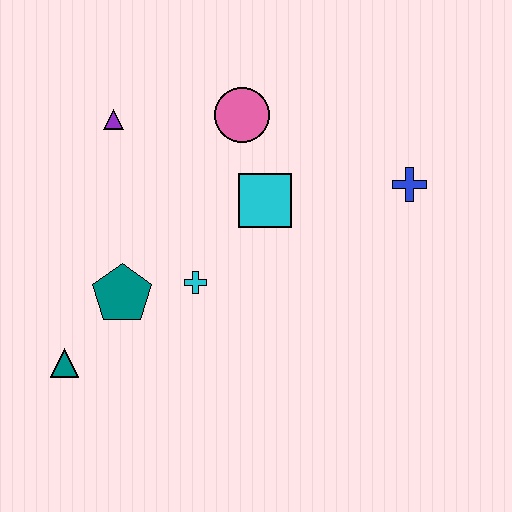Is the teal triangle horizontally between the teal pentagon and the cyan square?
No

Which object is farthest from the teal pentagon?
The blue cross is farthest from the teal pentagon.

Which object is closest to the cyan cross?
The teal pentagon is closest to the cyan cross.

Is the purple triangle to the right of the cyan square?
No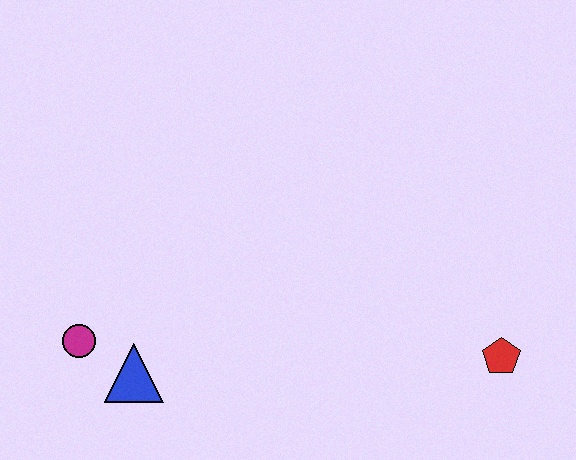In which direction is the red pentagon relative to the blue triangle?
The red pentagon is to the right of the blue triangle.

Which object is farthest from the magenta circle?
The red pentagon is farthest from the magenta circle.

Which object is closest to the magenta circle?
The blue triangle is closest to the magenta circle.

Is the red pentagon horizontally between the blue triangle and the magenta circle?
No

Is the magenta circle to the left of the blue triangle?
Yes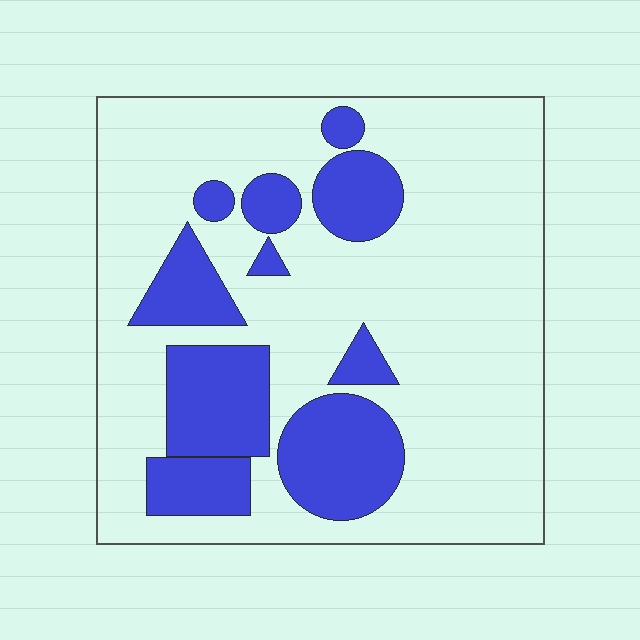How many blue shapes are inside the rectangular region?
10.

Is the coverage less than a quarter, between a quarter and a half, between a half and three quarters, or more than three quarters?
Between a quarter and a half.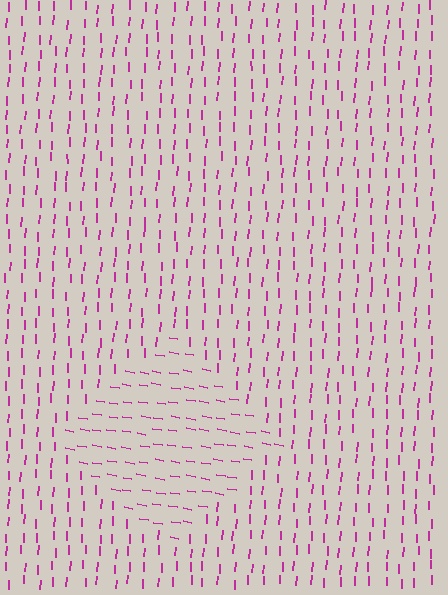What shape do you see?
I see a diamond.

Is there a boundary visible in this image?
Yes, there is a texture boundary formed by a change in line orientation.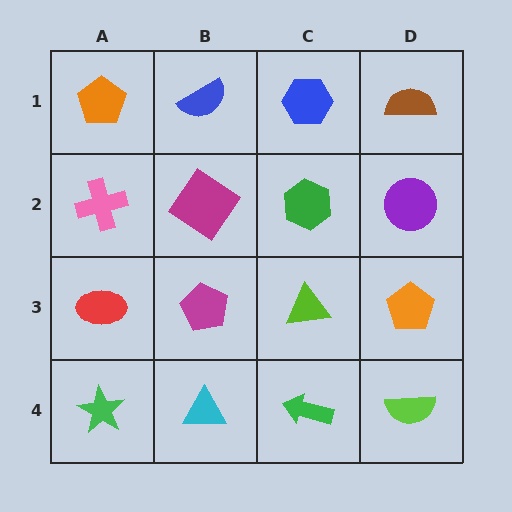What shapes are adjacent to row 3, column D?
A purple circle (row 2, column D), a lime semicircle (row 4, column D), a lime triangle (row 3, column C).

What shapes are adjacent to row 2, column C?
A blue hexagon (row 1, column C), a lime triangle (row 3, column C), a magenta diamond (row 2, column B), a purple circle (row 2, column D).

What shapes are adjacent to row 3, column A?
A pink cross (row 2, column A), a green star (row 4, column A), a magenta pentagon (row 3, column B).